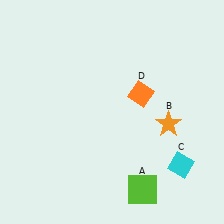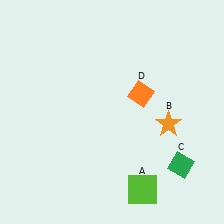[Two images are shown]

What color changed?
The diamond (C) changed from cyan in Image 1 to green in Image 2.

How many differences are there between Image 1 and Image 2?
There is 1 difference between the two images.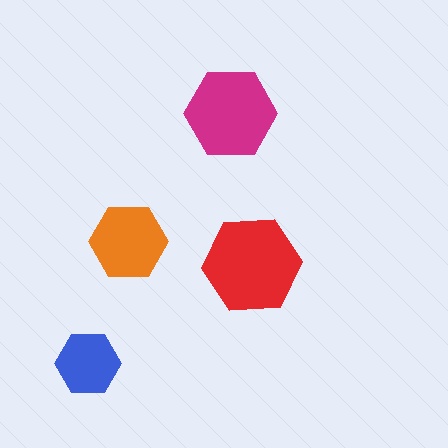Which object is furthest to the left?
The blue hexagon is leftmost.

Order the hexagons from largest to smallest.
the red one, the magenta one, the orange one, the blue one.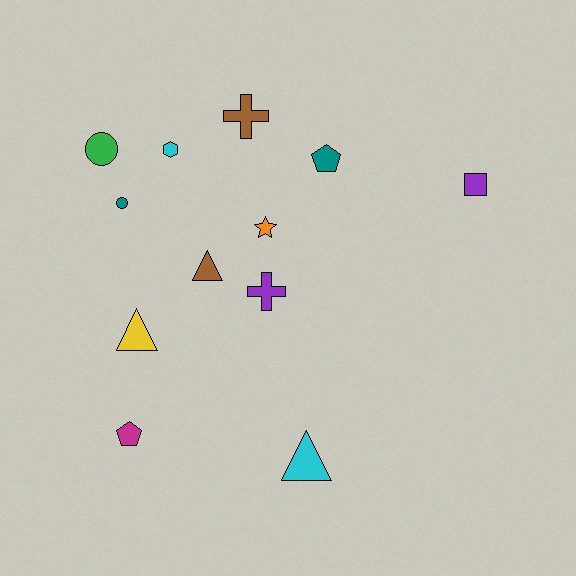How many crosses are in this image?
There are 2 crosses.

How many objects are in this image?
There are 12 objects.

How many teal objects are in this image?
There are 2 teal objects.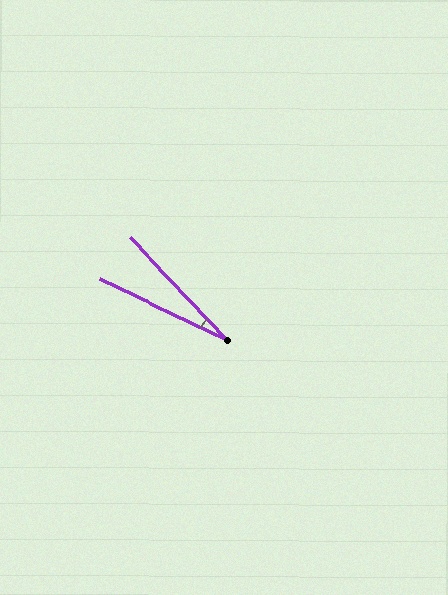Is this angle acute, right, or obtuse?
It is acute.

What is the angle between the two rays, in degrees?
Approximately 21 degrees.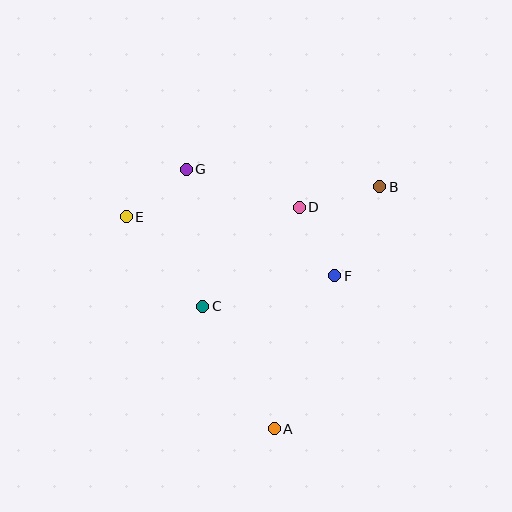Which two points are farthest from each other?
Points A and G are farthest from each other.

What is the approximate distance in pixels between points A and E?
The distance between A and E is approximately 259 pixels.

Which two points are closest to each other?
Points E and G are closest to each other.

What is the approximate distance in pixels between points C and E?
The distance between C and E is approximately 118 pixels.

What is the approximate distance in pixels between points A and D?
The distance between A and D is approximately 223 pixels.